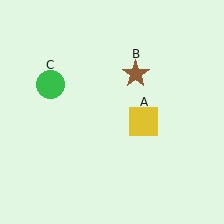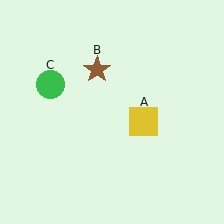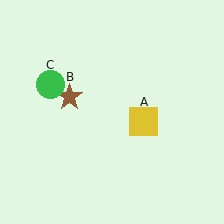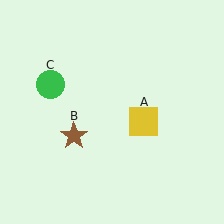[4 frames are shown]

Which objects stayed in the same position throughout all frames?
Yellow square (object A) and green circle (object C) remained stationary.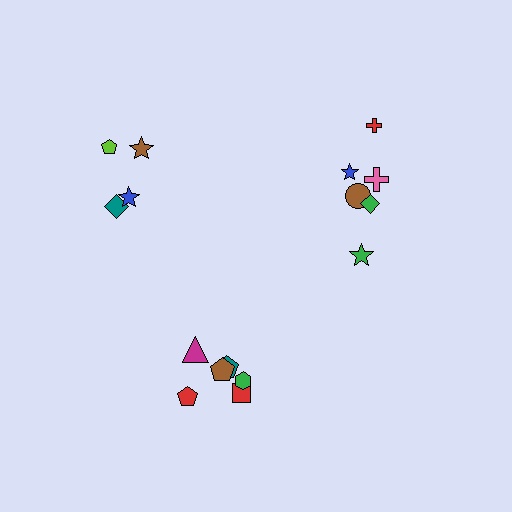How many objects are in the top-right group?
There are 6 objects.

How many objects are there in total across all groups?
There are 16 objects.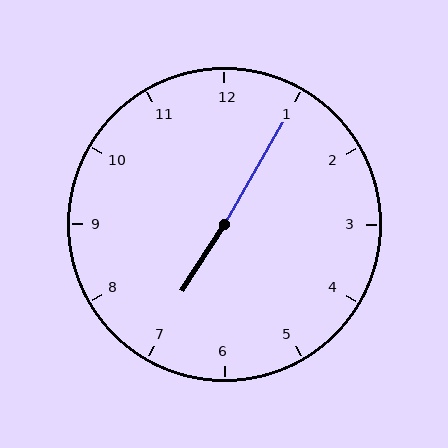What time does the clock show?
7:05.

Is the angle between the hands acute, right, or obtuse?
It is obtuse.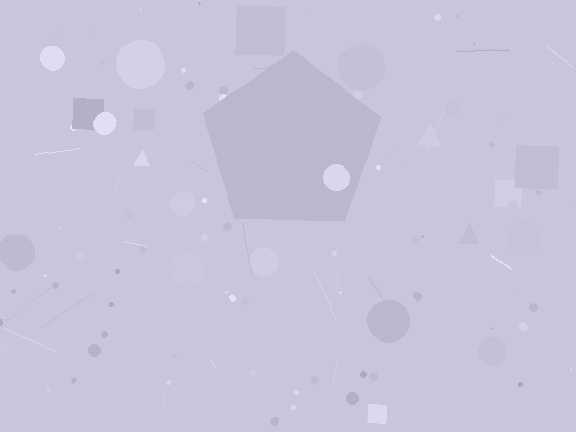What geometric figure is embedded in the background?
A pentagon is embedded in the background.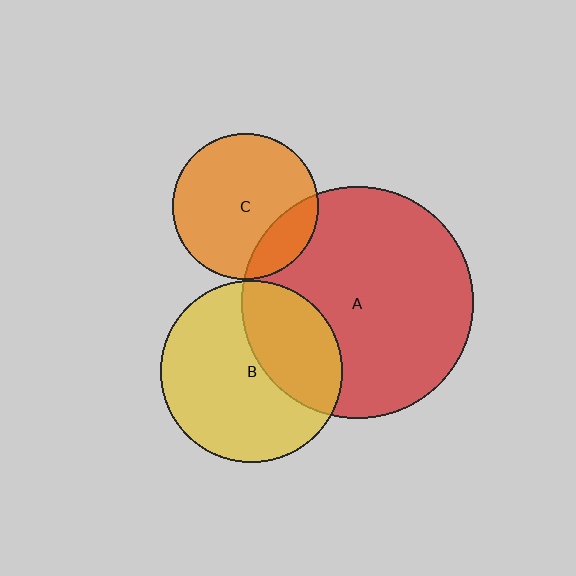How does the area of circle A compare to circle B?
Approximately 1.6 times.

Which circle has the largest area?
Circle A (red).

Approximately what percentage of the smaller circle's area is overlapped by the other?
Approximately 20%.